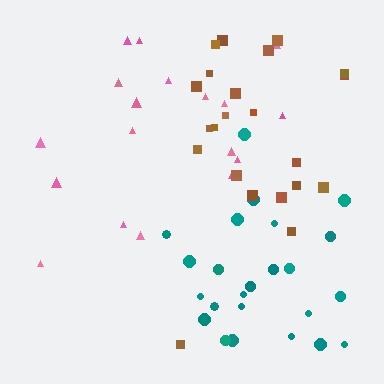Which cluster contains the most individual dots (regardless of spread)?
Teal (25).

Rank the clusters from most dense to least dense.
teal, brown, pink.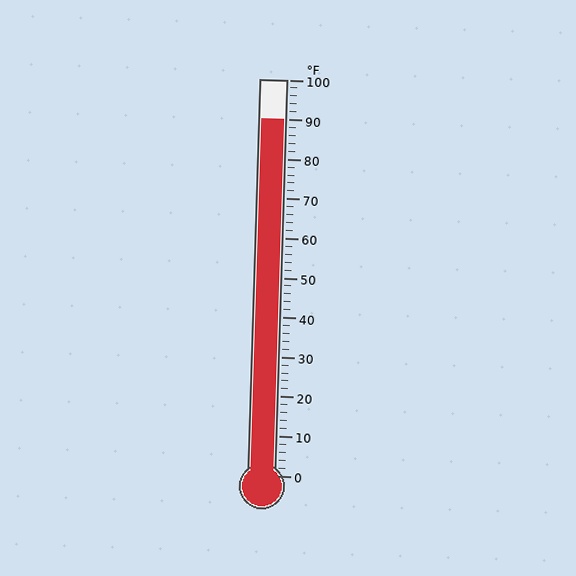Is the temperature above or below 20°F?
The temperature is above 20°F.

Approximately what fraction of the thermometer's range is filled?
The thermometer is filled to approximately 90% of its range.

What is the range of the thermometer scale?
The thermometer scale ranges from 0°F to 100°F.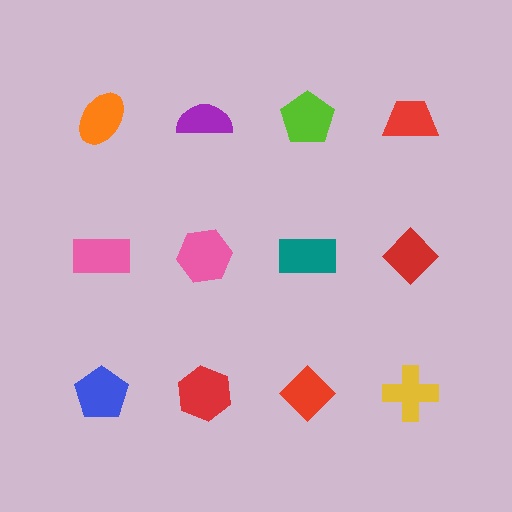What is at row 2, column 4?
A red diamond.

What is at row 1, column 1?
An orange ellipse.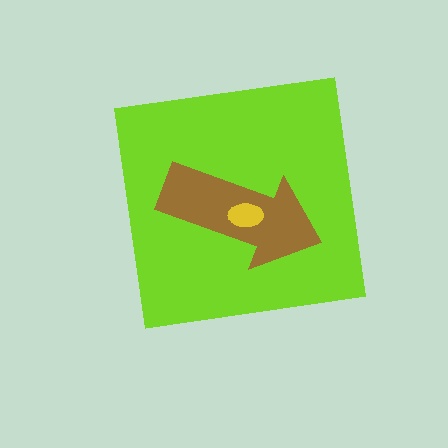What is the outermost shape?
The lime square.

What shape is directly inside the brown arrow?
The yellow ellipse.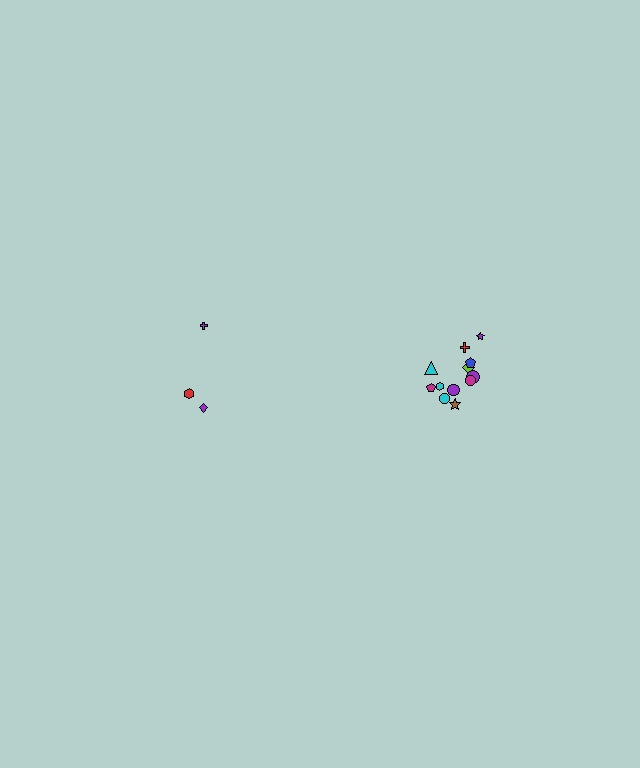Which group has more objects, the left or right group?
The right group.